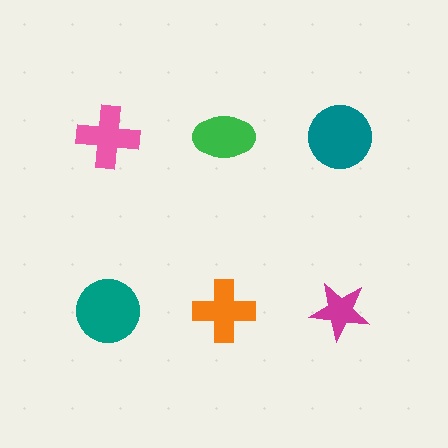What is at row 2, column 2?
An orange cross.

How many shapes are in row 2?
3 shapes.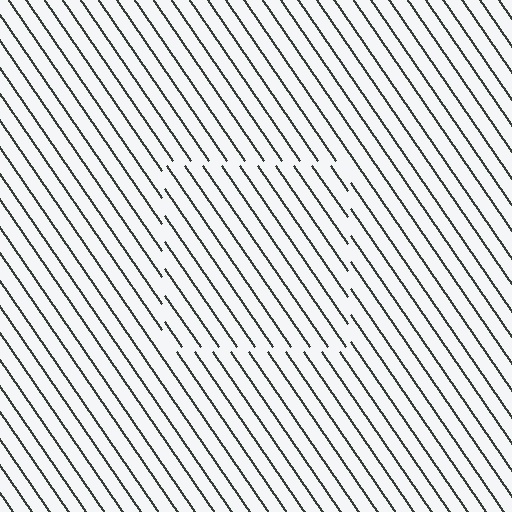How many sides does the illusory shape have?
4 sides — the line-ends trace a square.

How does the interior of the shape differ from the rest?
The interior of the shape contains the same grating, shifted by half a period — the contour is defined by the phase discontinuity where line-ends from the inner and outer gratings abut.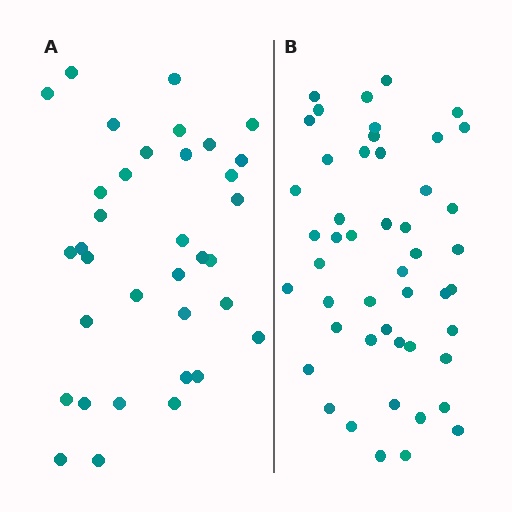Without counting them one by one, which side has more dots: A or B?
Region B (the right region) has more dots.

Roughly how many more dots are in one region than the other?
Region B has approximately 15 more dots than region A.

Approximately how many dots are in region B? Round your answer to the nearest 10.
About 50 dots. (The exact count is 48, which rounds to 50.)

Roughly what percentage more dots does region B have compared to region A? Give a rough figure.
About 35% more.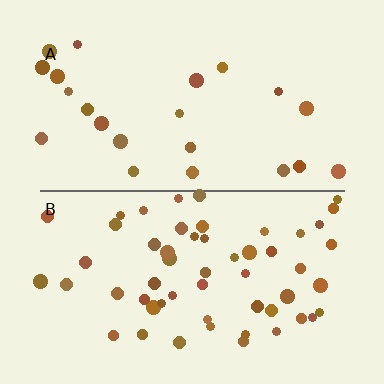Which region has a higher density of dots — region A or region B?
B (the bottom).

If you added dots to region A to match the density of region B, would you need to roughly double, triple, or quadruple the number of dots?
Approximately double.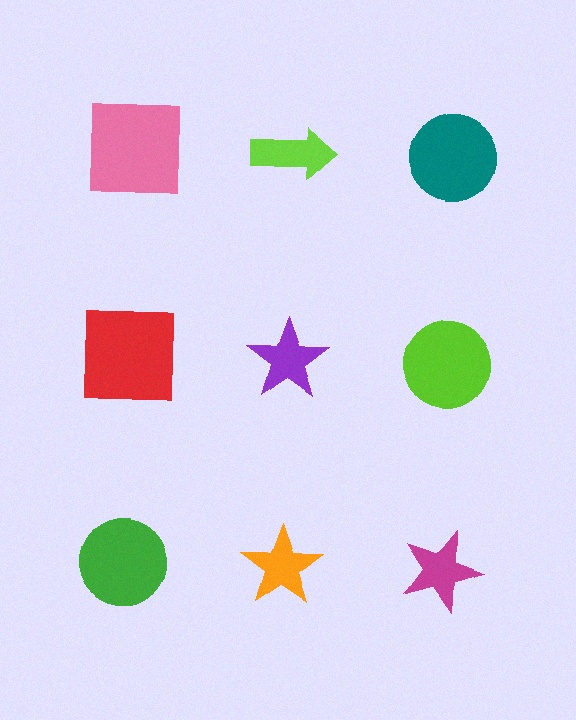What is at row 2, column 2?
A purple star.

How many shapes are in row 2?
3 shapes.